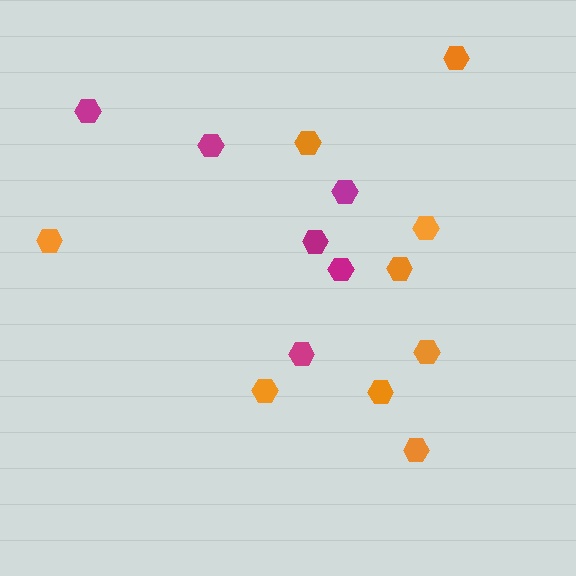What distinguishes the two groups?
There are 2 groups: one group of magenta hexagons (6) and one group of orange hexagons (9).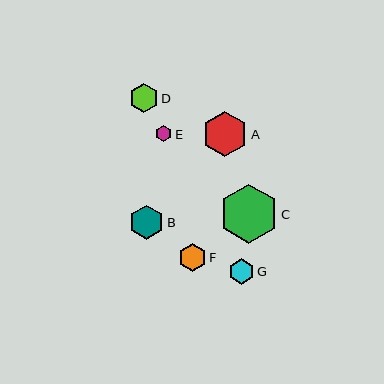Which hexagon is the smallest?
Hexagon E is the smallest with a size of approximately 16 pixels.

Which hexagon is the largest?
Hexagon C is the largest with a size of approximately 59 pixels.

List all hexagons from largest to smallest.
From largest to smallest: C, A, B, D, F, G, E.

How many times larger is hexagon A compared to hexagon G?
Hexagon A is approximately 1.8 times the size of hexagon G.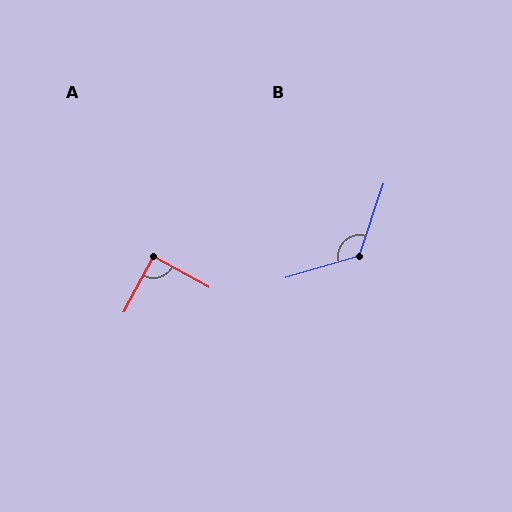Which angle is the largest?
B, at approximately 125 degrees.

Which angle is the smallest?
A, at approximately 90 degrees.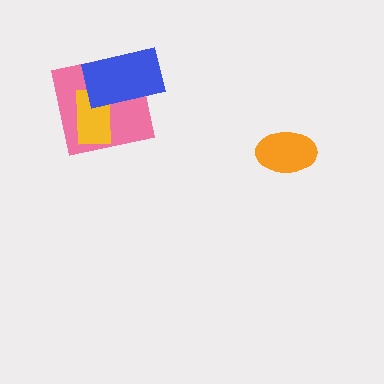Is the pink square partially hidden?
Yes, it is partially covered by another shape.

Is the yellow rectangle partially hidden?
Yes, it is partially covered by another shape.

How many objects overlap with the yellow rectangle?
2 objects overlap with the yellow rectangle.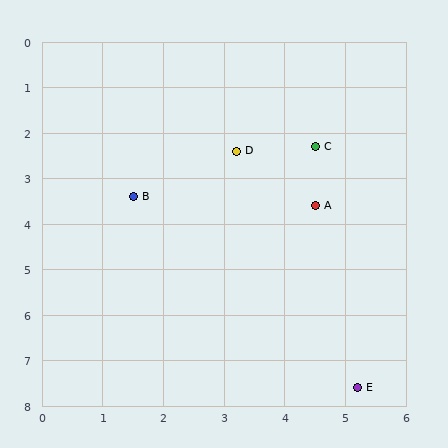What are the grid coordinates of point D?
Point D is at approximately (3.2, 2.4).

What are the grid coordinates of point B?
Point B is at approximately (1.5, 3.4).